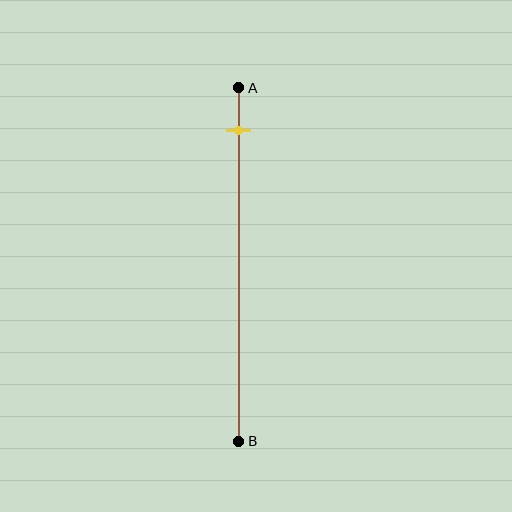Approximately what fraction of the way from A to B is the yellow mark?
The yellow mark is approximately 10% of the way from A to B.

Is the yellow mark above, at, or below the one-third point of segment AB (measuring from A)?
The yellow mark is above the one-third point of segment AB.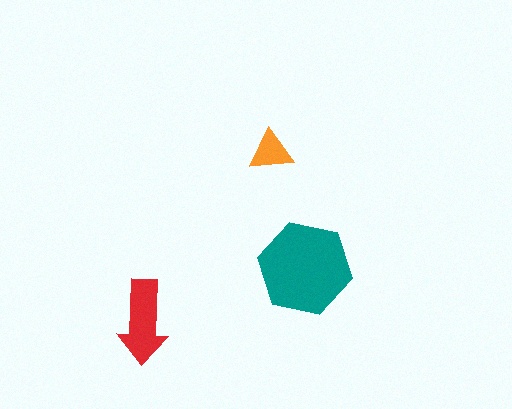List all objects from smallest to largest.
The orange triangle, the red arrow, the teal hexagon.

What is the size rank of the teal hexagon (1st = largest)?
1st.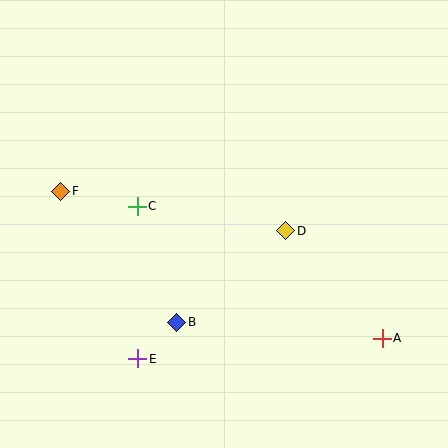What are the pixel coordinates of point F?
Point F is at (61, 191).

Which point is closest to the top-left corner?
Point F is closest to the top-left corner.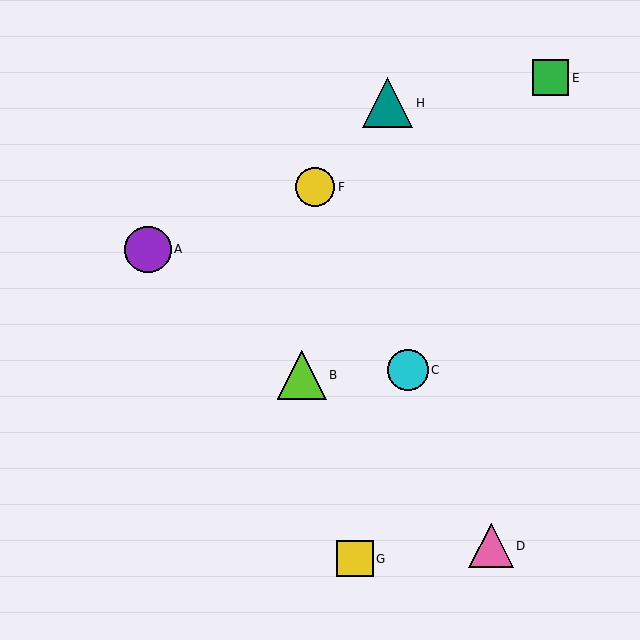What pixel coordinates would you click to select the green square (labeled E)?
Click at (551, 78) to select the green square E.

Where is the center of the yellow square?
The center of the yellow square is at (355, 559).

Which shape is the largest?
The teal triangle (labeled H) is the largest.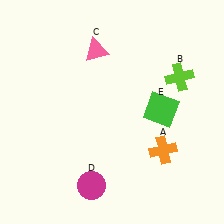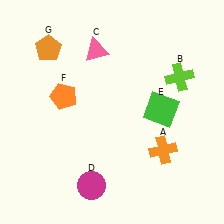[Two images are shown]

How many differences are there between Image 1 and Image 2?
There are 2 differences between the two images.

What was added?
An orange pentagon (F), an orange pentagon (G) were added in Image 2.